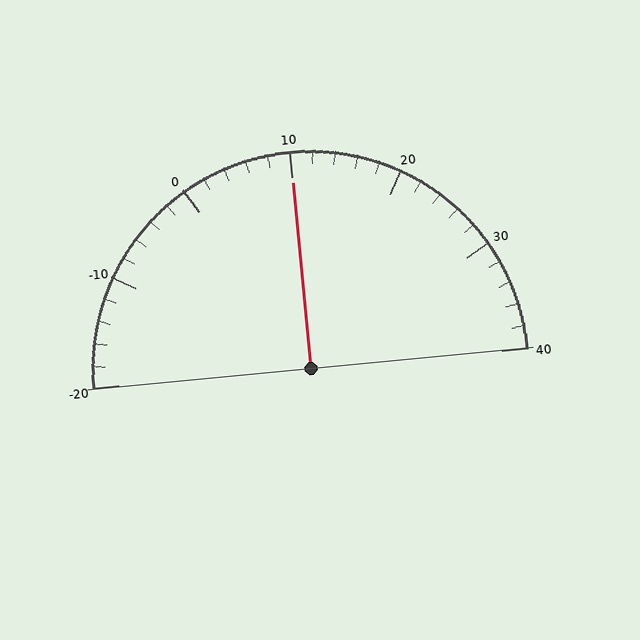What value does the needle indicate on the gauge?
The needle indicates approximately 10.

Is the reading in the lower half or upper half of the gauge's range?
The reading is in the upper half of the range (-20 to 40).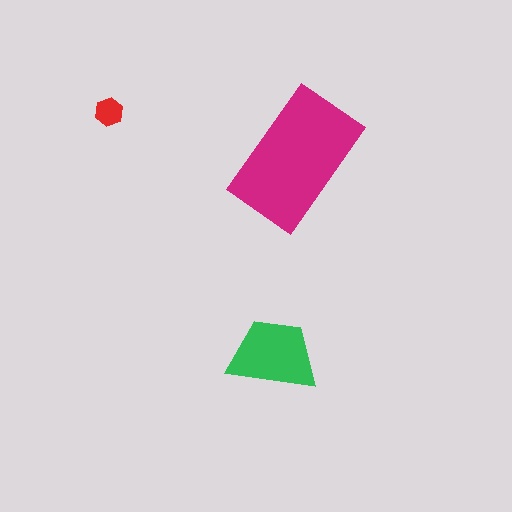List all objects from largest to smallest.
The magenta rectangle, the green trapezoid, the red hexagon.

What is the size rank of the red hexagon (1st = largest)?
3rd.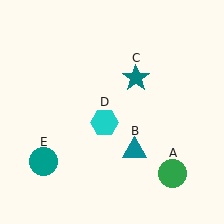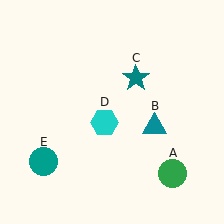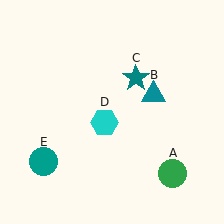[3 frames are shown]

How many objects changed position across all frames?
1 object changed position: teal triangle (object B).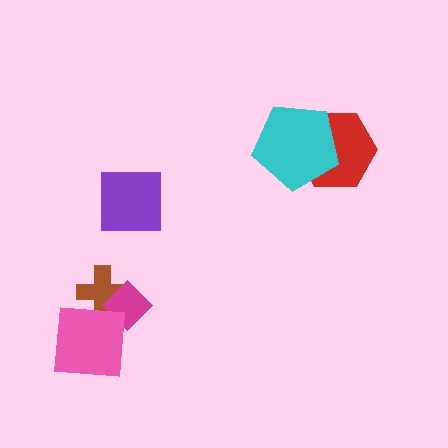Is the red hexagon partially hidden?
Yes, it is partially covered by another shape.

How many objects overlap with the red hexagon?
1 object overlaps with the red hexagon.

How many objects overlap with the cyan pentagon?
1 object overlaps with the cyan pentagon.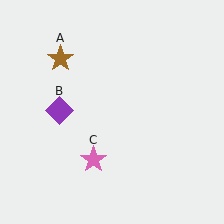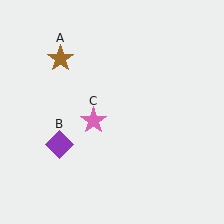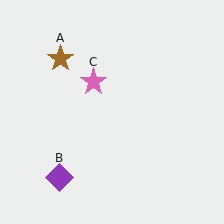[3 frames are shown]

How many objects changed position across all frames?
2 objects changed position: purple diamond (object B), pink star (object C).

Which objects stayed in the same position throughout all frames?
Brown star (object A) remained stationary.